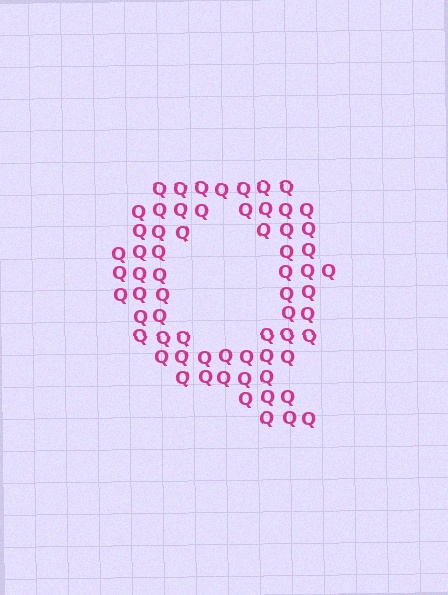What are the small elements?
The small elements are letter Q's.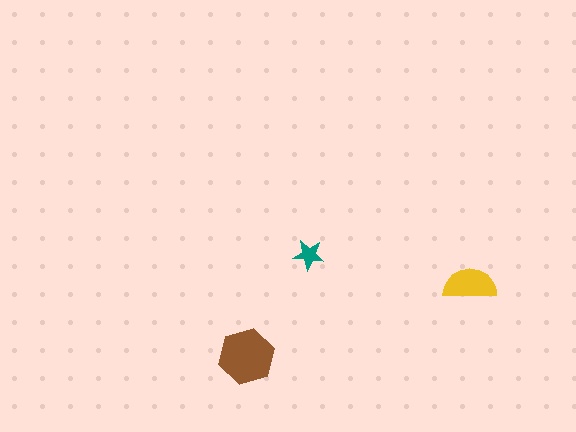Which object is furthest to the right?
The yellow semicircle is rightmost.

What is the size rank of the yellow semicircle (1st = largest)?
2nd.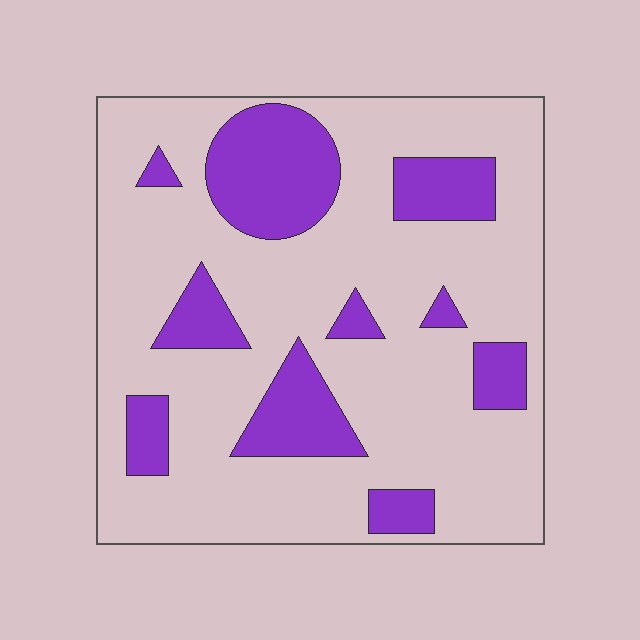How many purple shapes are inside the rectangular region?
10.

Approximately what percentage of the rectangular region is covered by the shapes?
Approximately 25%.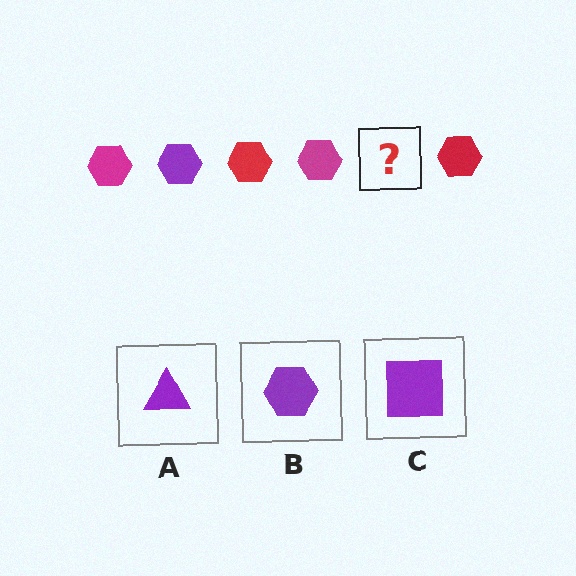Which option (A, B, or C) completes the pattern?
B.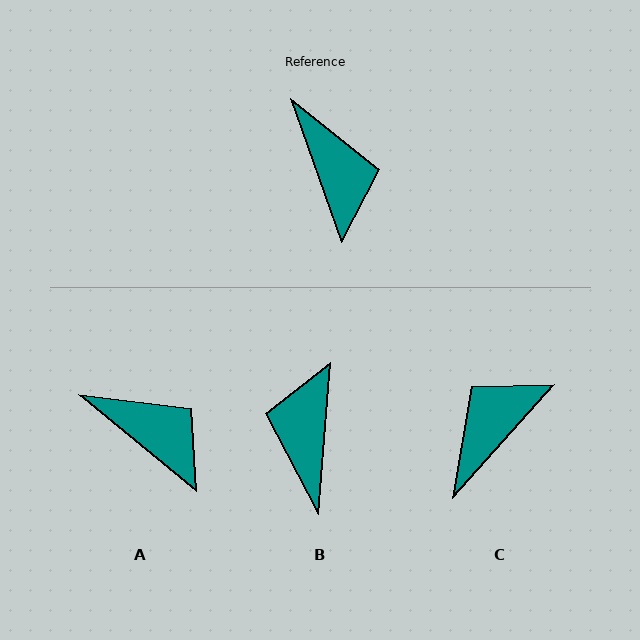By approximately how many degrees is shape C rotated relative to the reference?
Approximately 119 degrees counter-clockwise.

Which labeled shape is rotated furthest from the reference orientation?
B, about 156 degrees away.